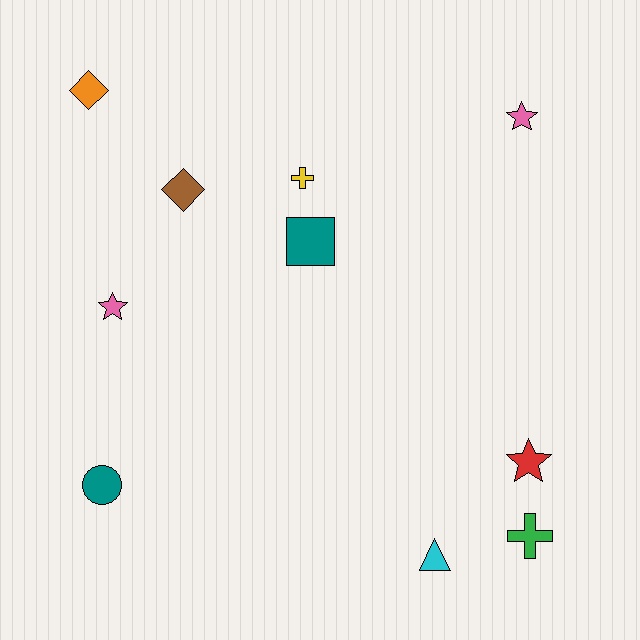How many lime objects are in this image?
There are no lime objects.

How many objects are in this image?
There are 10 objects.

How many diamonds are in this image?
There are 2 diamonds.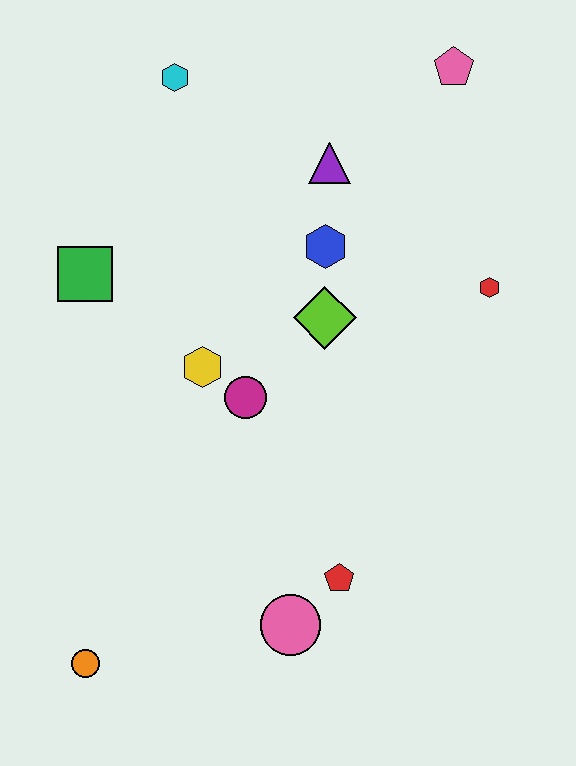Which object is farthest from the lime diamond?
The orange circle is farthest from the lime diamond.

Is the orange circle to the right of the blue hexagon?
No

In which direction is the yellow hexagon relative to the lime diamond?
The yellow hexagon is to the left of the lime diamond.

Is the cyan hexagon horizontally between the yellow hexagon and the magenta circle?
No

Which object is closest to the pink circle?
The red pentagon is closest to the pink circle.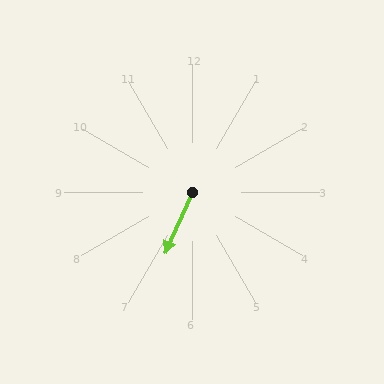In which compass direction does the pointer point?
Southwest.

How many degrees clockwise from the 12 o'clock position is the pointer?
Approximately 204 degrees.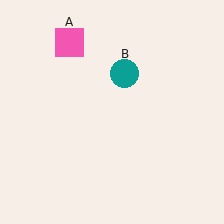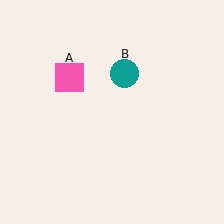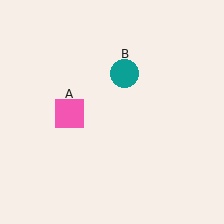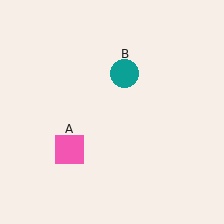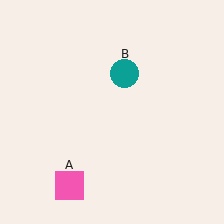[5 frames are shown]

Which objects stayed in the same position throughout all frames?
Teal circle (object B) remained stationary.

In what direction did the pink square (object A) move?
The pink square (object A) moved down.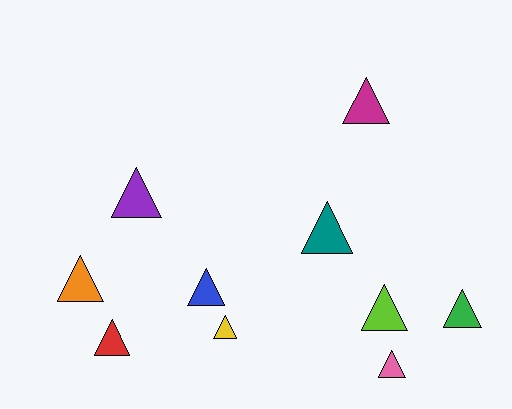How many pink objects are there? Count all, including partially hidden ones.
There is 1 pink object.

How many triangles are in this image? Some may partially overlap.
There are 10 triangles.